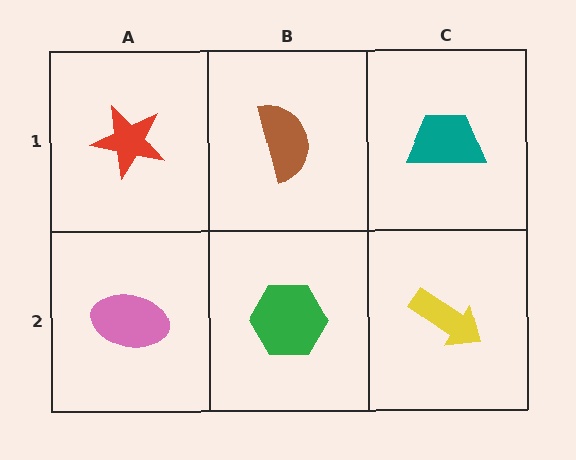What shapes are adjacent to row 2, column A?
A red star (row 1, column A), a green hexagon (row 2, column B).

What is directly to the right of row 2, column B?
A yellow arrow.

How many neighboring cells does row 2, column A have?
2.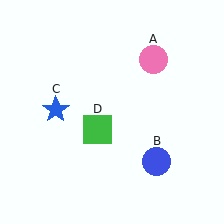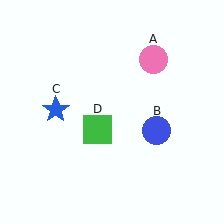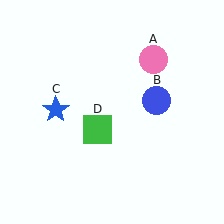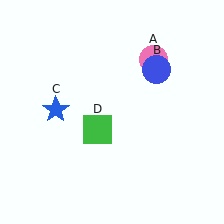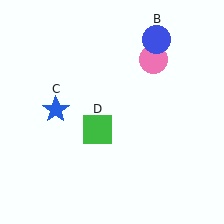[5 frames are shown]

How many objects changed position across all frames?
1 object changed position: blue circle (object B).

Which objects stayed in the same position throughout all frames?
Pink circle (object A) and blue star (object C) and green square (object D) remained stationary.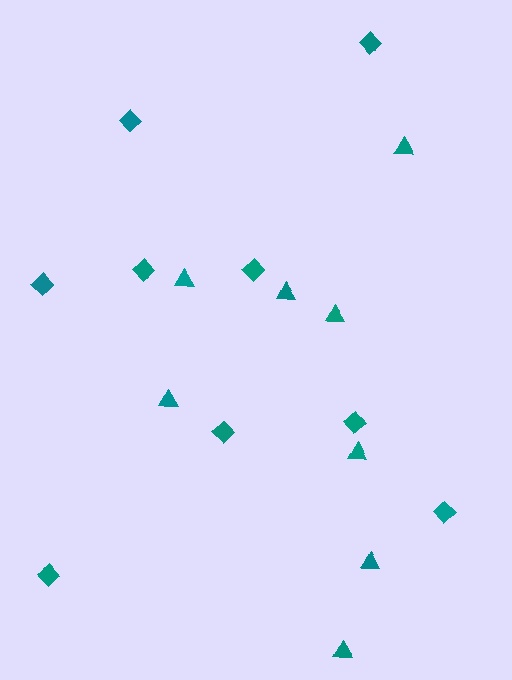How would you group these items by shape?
There are 2 groups: one group of diamonds (9) and one group of triangles (8).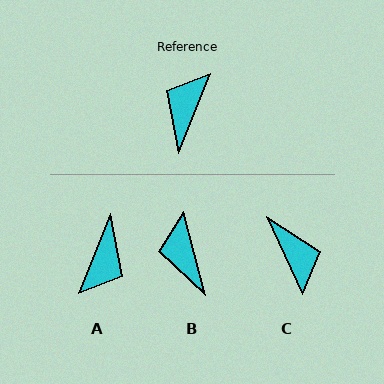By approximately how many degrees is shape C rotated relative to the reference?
Approximately 133 degrees clockwise.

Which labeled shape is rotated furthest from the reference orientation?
A, about 180 degrees away.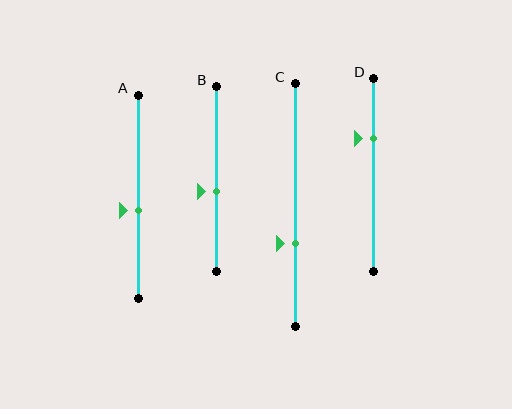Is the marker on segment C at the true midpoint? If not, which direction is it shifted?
No, the marker on segment C is shifted downward by about 16% of the segment length.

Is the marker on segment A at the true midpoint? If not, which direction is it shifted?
No, the marker on segment A is shifted downward by about 6% of the segment length.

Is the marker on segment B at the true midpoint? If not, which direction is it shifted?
No, the marker on segment B is shifted downward by about 7% of the segment length.